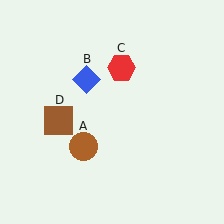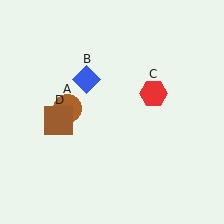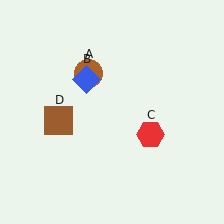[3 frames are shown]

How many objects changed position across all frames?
2 objects changed position: brown circle (object A), red hexagon (object C).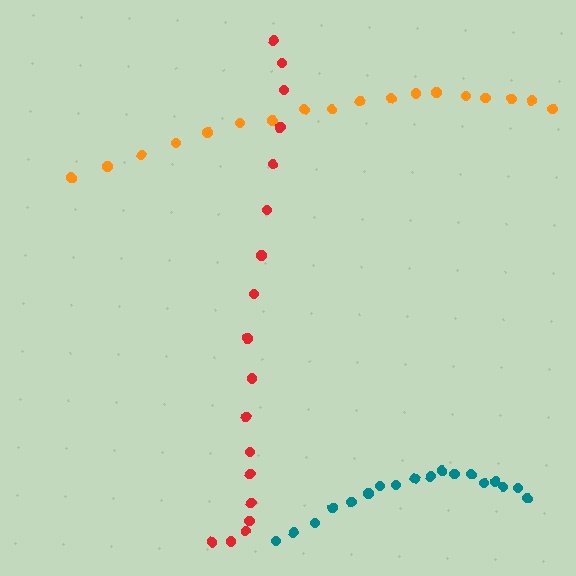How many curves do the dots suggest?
There are 3 distinct paths.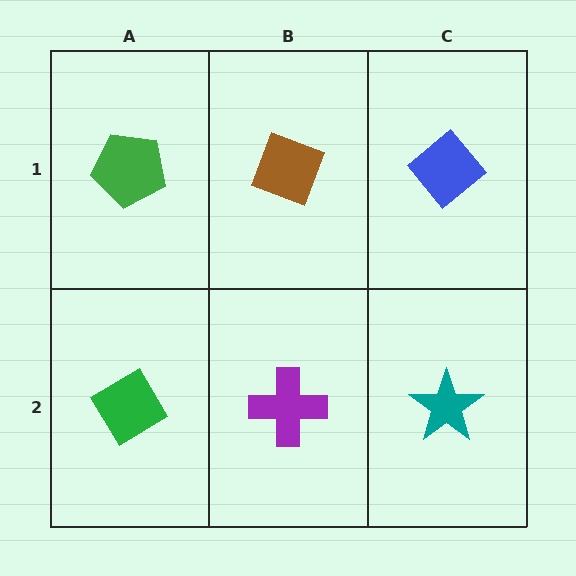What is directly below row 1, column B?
A purple cross.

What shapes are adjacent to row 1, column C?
A teal star (row 2, column C), a brown diamond (row 1, column B).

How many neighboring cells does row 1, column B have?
3.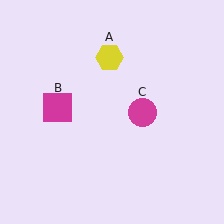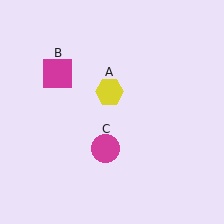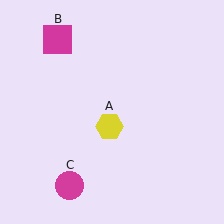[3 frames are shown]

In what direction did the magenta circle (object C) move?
The magenta circle (object C) moved down and to the left.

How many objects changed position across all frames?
3 objects changed position: yellow hexagon (object A), magenta square (object B), magenta circle (object C).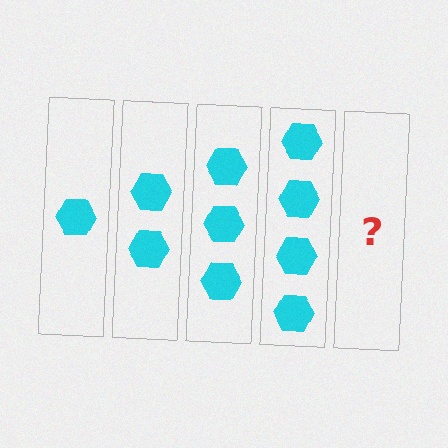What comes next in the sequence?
The next element should be 5 hexagons.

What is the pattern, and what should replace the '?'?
The pattern is that each step adds one more hexagon. The '?' should be 5 hexagons.